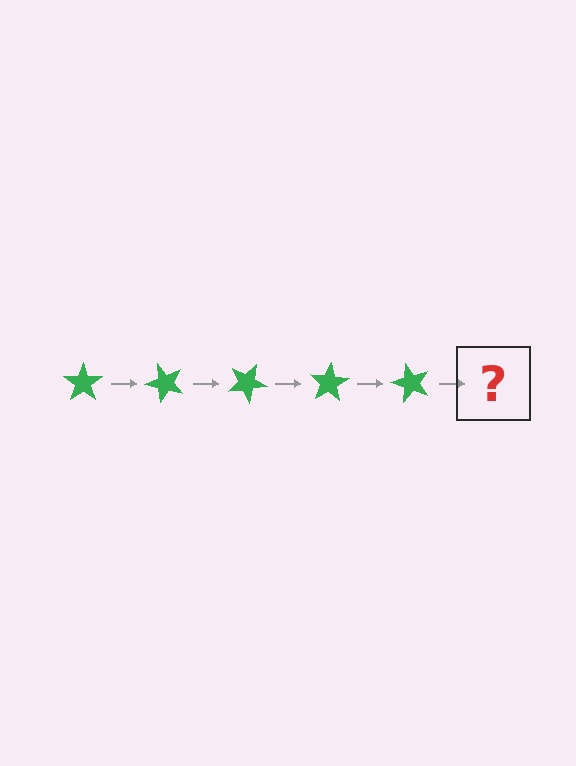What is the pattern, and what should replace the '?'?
The pattern is that the star rotates 50 degrees each step. The '?' should be a green star rotated 250 degrees.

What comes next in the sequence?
The next element should be a green star rotated 250 degrees.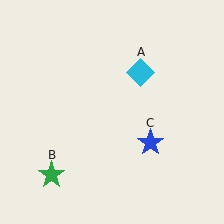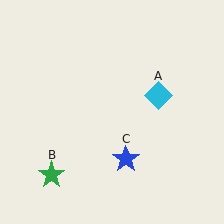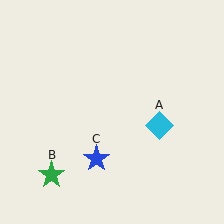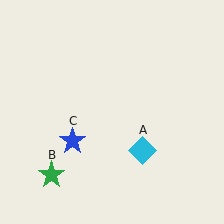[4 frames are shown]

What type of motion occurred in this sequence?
The cyan diamond (object A), blue star (object C) rotated clockwise around the center of the scene.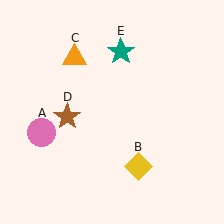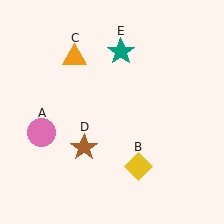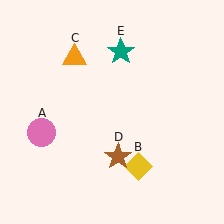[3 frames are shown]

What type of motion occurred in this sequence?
The brown star (object D) rotated counterclockwise around the center of the scene.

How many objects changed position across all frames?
1 object changed position: brown star (object D).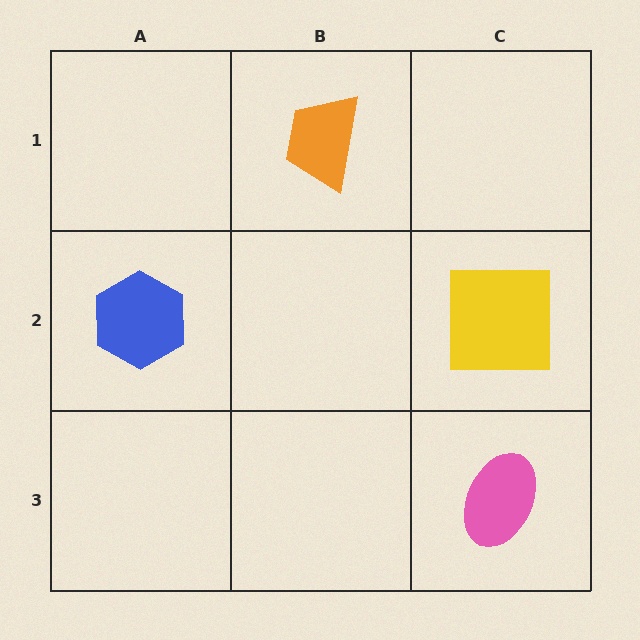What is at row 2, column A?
A blue hexagon.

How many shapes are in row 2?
2 shapes.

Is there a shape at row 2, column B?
No, that cell is empty.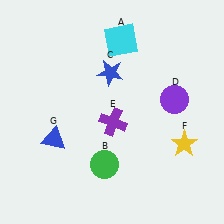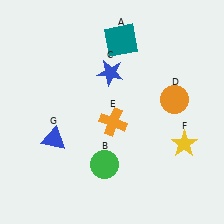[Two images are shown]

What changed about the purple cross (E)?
In Image 1, E is purple. In Image 2, it changed to orange.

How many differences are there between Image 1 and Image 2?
There are 3 differences between the two images.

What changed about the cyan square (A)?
In Image 1, A is cyan. In Image 2, it changed to teal.